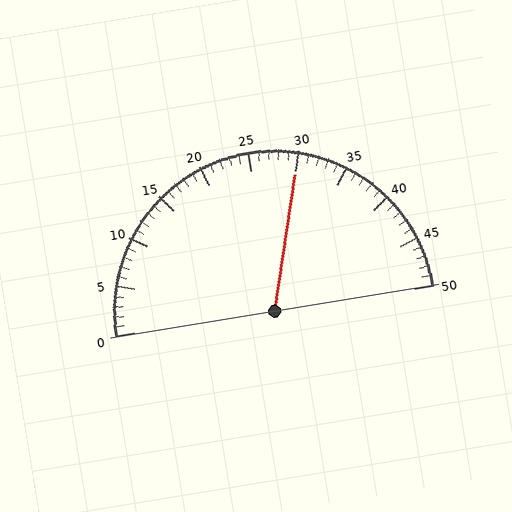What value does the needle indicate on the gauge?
The needle indicates approximately 30.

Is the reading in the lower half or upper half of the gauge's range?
The reading is in the upper half of the range (0 to 50).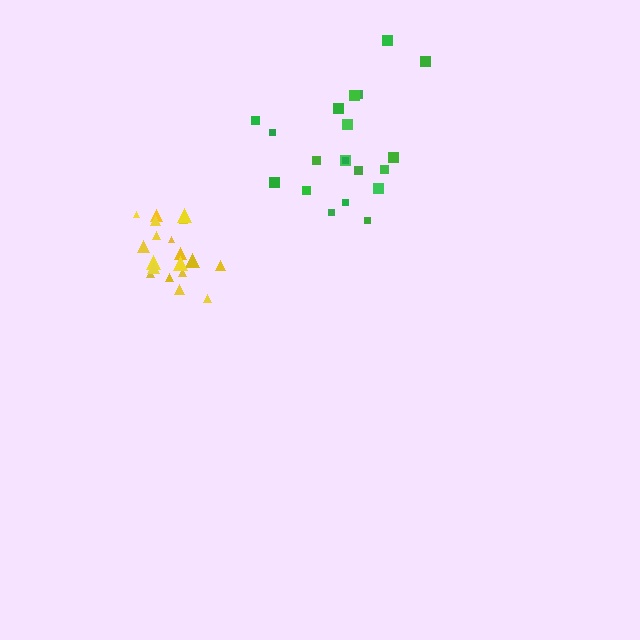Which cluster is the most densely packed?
Yellow.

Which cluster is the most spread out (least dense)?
Green.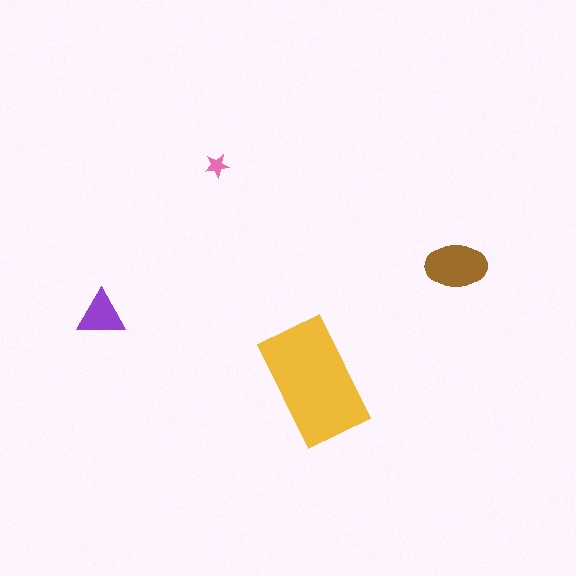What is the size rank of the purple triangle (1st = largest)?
3rd.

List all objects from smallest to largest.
The pink star, the purple triangle, the brown ellipse, the yellow rectangle.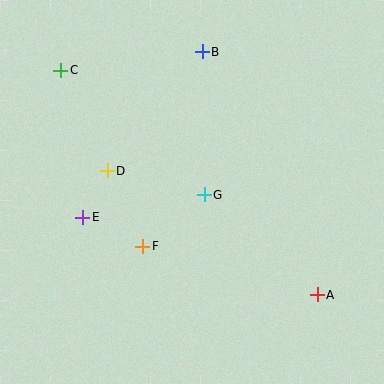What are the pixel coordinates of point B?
Point B is at (202, 52).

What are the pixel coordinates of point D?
Point D is at (107, 171).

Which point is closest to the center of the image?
Point G at (204, 195) is closest to the center.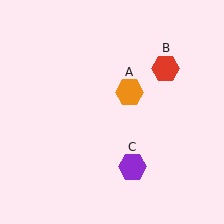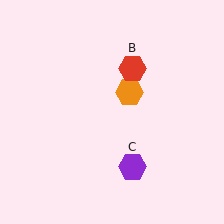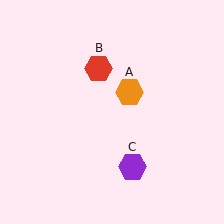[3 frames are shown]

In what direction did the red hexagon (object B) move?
The red hexagon (object B) moved left.